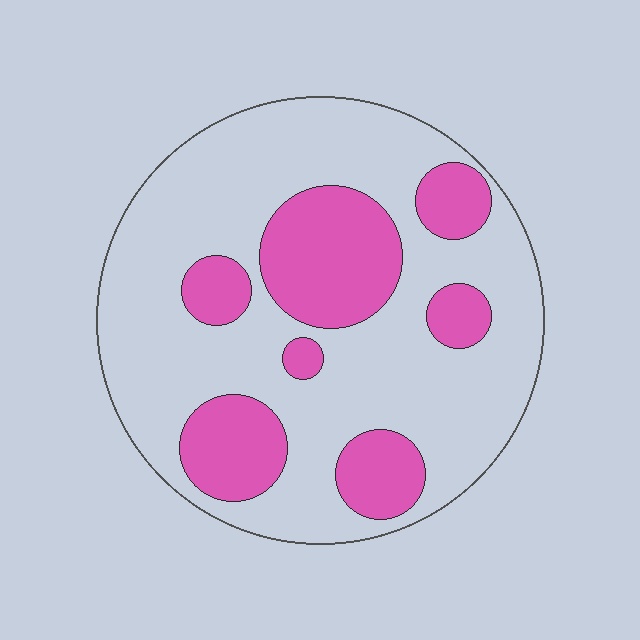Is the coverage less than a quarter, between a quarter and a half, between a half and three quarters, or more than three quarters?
Between a quarter and a half.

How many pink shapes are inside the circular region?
7.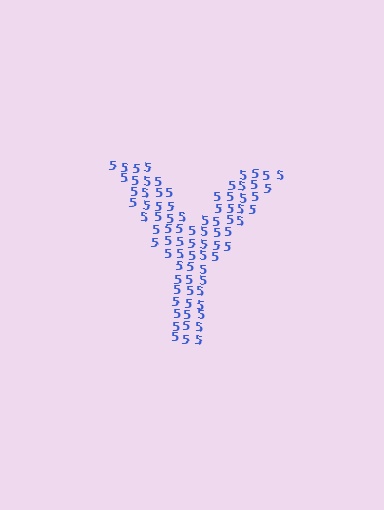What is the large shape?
The large shape is the letter Y.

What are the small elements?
The small elements are digit 5's.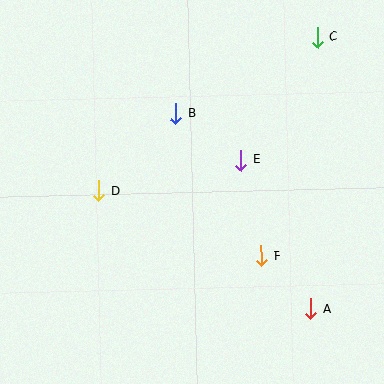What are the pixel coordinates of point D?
Point D is at (99, 191).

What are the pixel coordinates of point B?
Point B is at (176, 114).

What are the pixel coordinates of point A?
Point A is at (311, 309).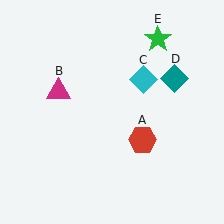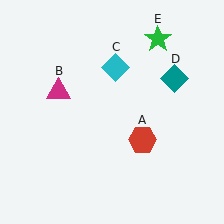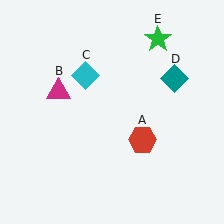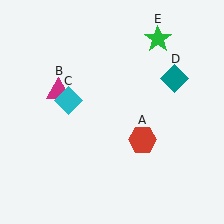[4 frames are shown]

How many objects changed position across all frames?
1 object changed position: cyan diamond (object C).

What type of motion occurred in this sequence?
The cyan diamond (object C) rotated counterclockwise around the center of the scene.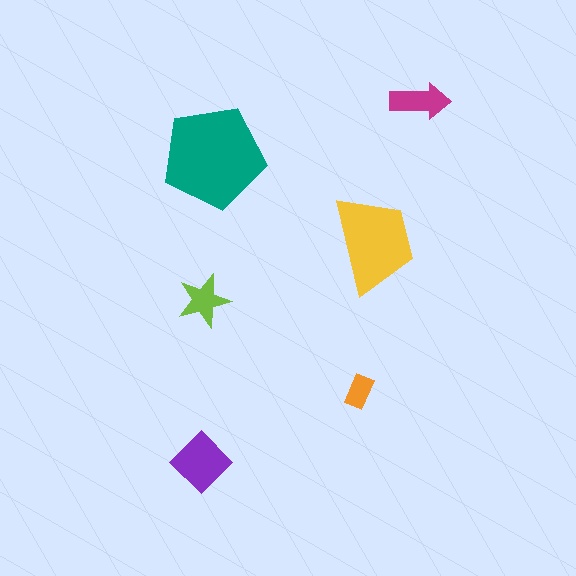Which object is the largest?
The teal pentagon.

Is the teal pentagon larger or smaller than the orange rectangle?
Larger.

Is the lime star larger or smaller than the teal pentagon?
Smaller.